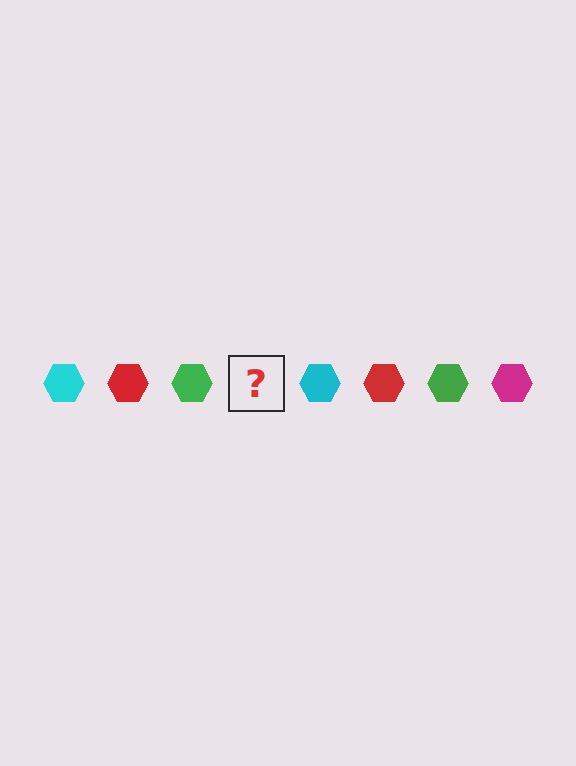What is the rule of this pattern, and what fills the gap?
The rule is that the pattern cycles through cyan, red, green, magenta hexagons. The gap should be filled with a magenta hexagon.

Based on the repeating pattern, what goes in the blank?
The blank should be a magenta hexagon.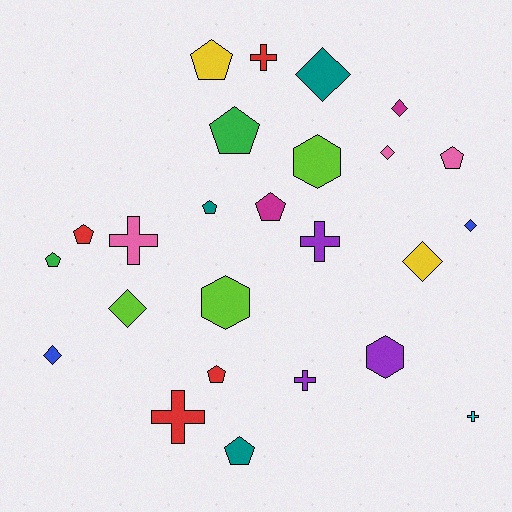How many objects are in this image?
There are 25 objects.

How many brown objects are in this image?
There are no brown objects.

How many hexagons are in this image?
There are 3 hexagons.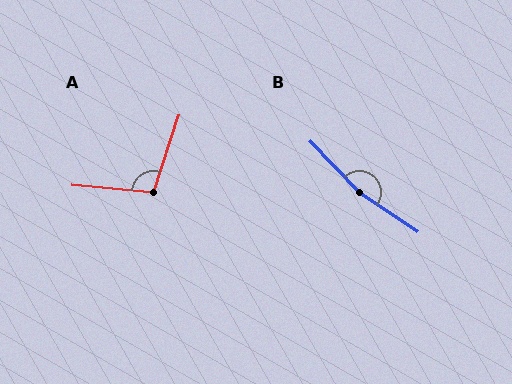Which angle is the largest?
B, at approximately 168 degrees.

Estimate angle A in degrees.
Approximately 103 degrees.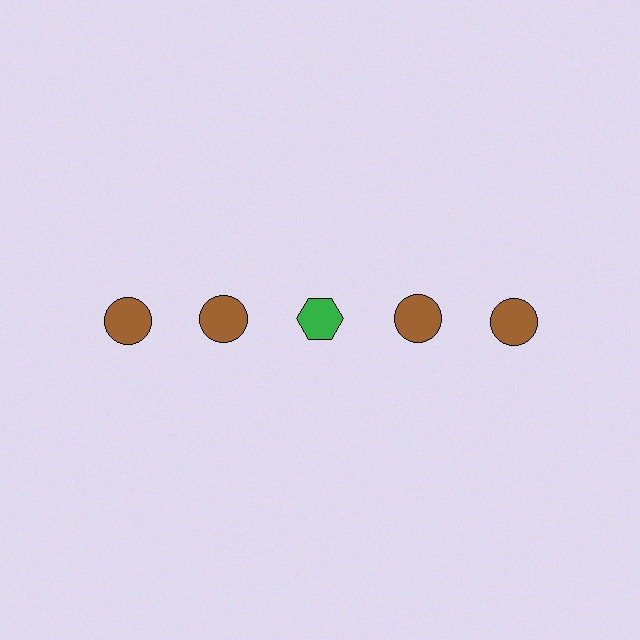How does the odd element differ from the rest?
It differs in both color (green instead of brown) and shape (hexagon instead of circle).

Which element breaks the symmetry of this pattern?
The green hexagon in the top row, center column breaks the symmetry. All other shapes are brown circles.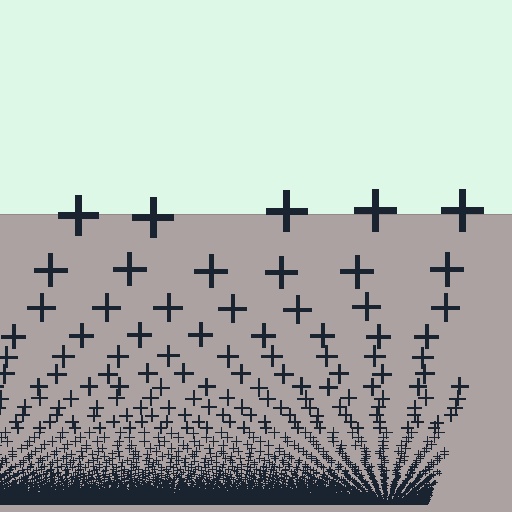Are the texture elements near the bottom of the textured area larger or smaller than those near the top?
Smaller. The gradient is inverted — elements near the bottom are smaller and denser.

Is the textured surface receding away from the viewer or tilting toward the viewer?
The surface appears to tilt toward the viewer. Texture elements get larger and sparser toward the top.